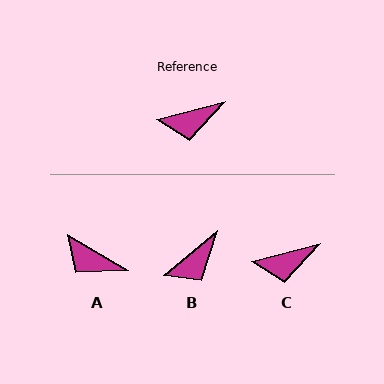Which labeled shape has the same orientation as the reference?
C.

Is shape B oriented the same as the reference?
No, it is off by about 25 degrees.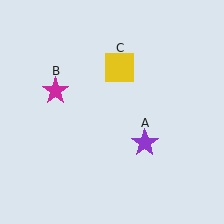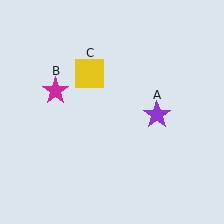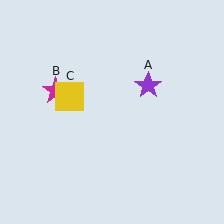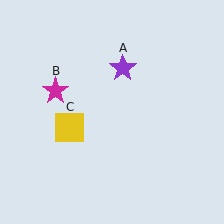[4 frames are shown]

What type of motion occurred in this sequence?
The purple star (object A), yellow square (object C) rotated counterclockwise around the center of the scene.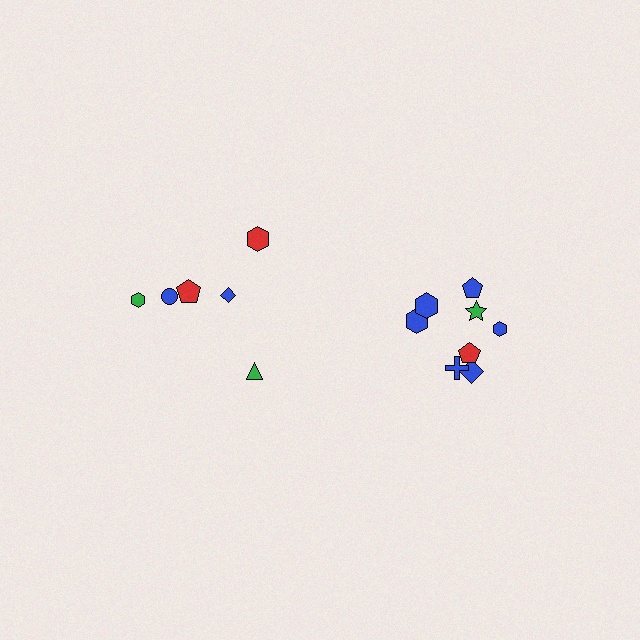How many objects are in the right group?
There are 8 objects.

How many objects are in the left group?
There are 6 objects.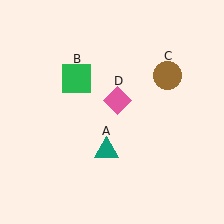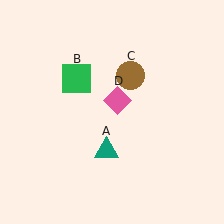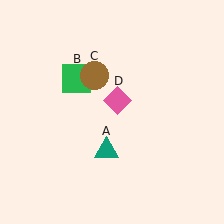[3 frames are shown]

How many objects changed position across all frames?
1 object changed position: brown circle (object C).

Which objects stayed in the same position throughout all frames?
Teal triangle (object A) and green square (object B) and pink diamond (object D) remained stationary.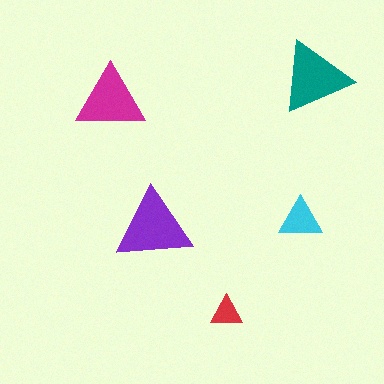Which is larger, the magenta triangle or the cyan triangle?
The magenta one.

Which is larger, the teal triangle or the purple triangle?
The purple one.